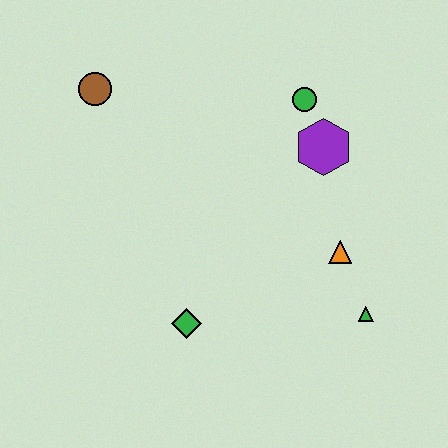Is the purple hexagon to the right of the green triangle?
No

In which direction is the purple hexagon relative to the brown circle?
The purple hexagon is to the right of the brown circle.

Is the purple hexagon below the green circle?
Yes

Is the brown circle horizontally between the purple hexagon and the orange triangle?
No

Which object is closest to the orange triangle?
The green triangle is closest to the orange triangle.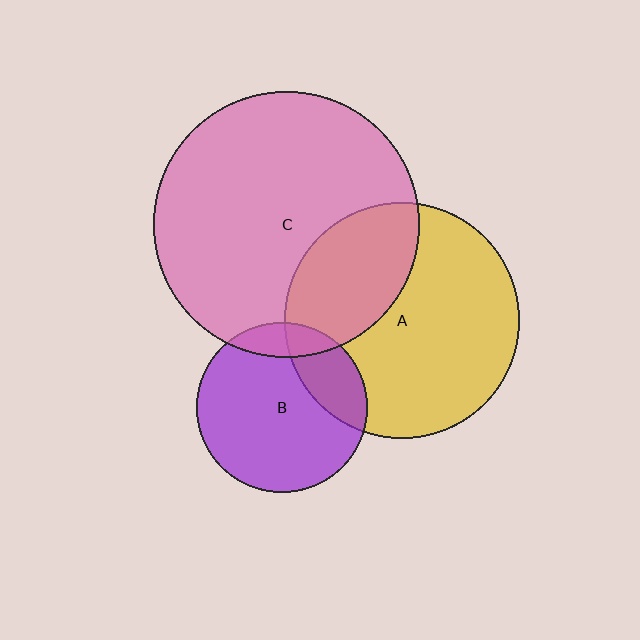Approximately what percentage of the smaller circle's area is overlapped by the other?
Approximately 25%.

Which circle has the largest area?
Circle C (pink).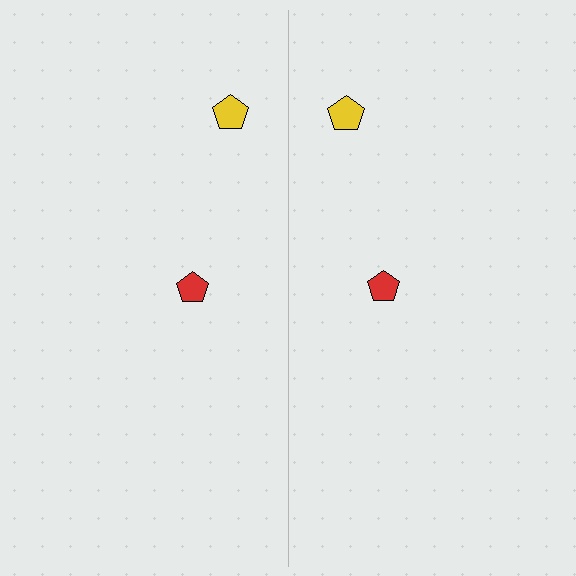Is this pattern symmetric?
Yes, this pattern has bilateral (reflection) symmetry.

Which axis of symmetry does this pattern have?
The pattern has a vertical axis of symmetry running through the center of the image.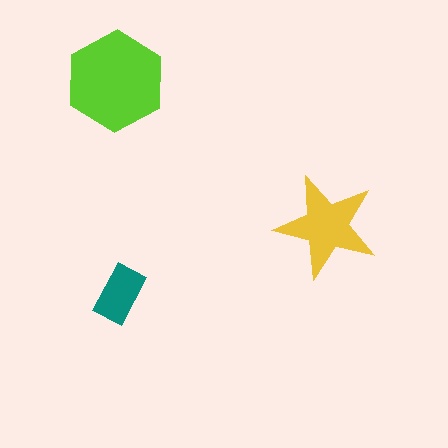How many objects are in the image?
There are 3 objects in the image.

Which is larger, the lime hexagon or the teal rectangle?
The lime hexagon.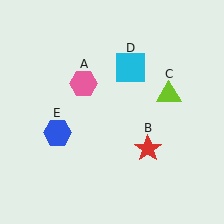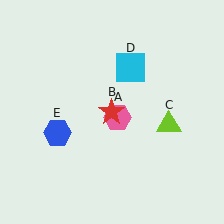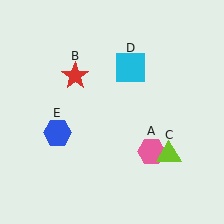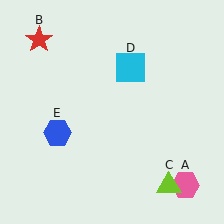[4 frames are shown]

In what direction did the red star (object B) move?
The red star (object B) moved up and to the left.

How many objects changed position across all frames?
3 objects changed position: pink hexagon (object A), red star (object B), lime triangle (object C).